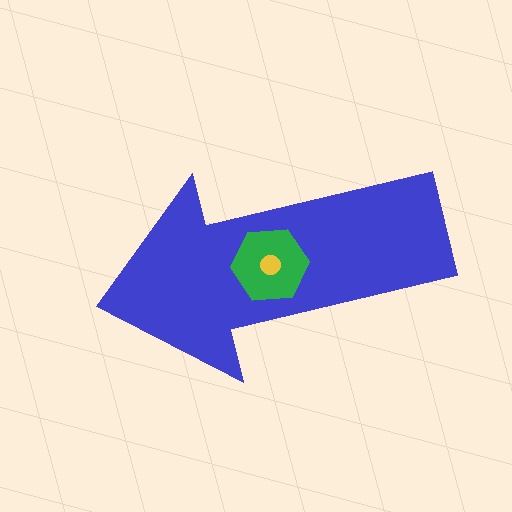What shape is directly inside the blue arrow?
The green hexagon.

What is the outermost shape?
The blue arrow.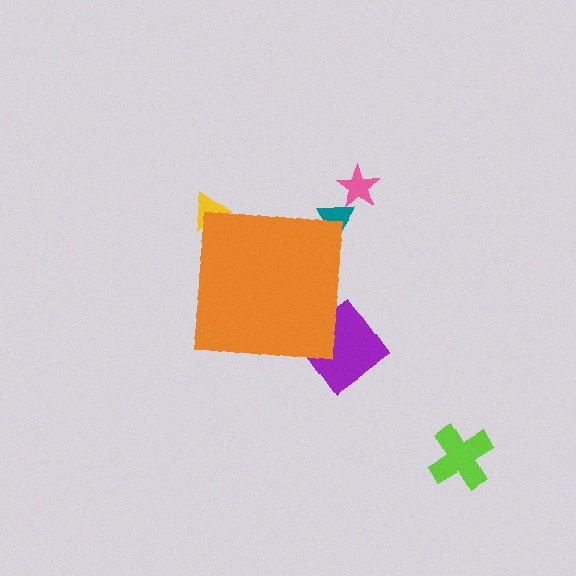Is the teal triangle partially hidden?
Yes, the teal triangle is partially hidden behind the orange square.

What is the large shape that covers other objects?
An orange square.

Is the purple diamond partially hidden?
Yes, the purple diamond is partially hidden behind the orange square.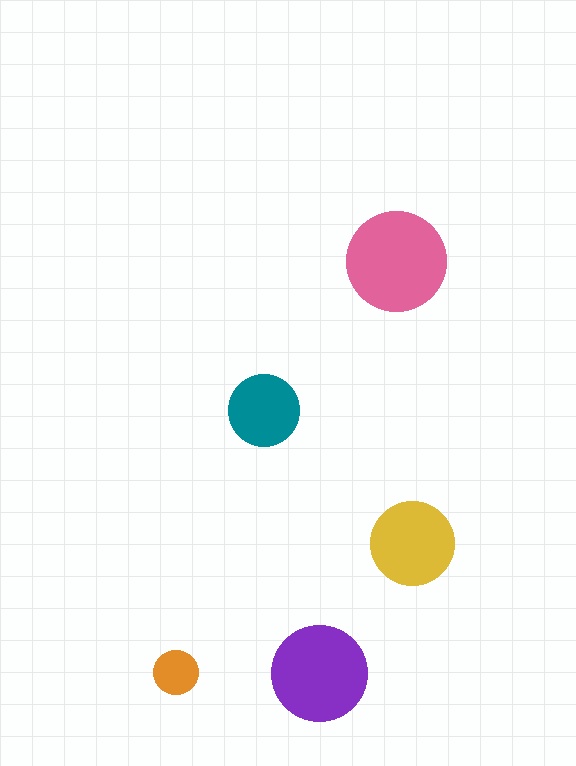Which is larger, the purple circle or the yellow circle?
The purple one.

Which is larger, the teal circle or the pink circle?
The pink one.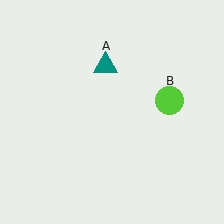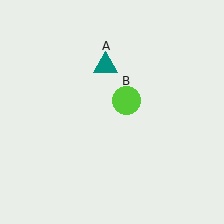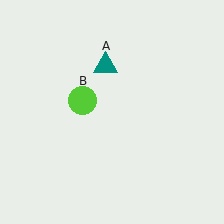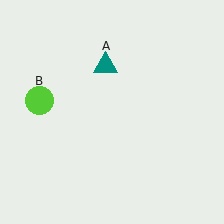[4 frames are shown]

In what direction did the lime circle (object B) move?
The lime circle (object B) moved left.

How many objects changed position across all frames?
1 object changed position: lime circle (object B).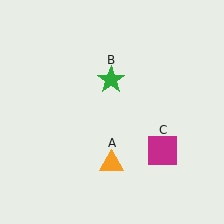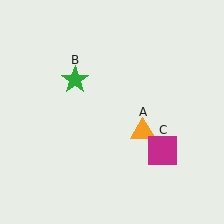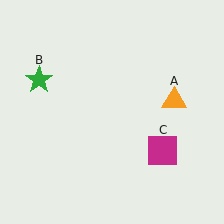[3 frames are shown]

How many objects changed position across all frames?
2 objects changed position: orange triangle (object A), green star (object B).